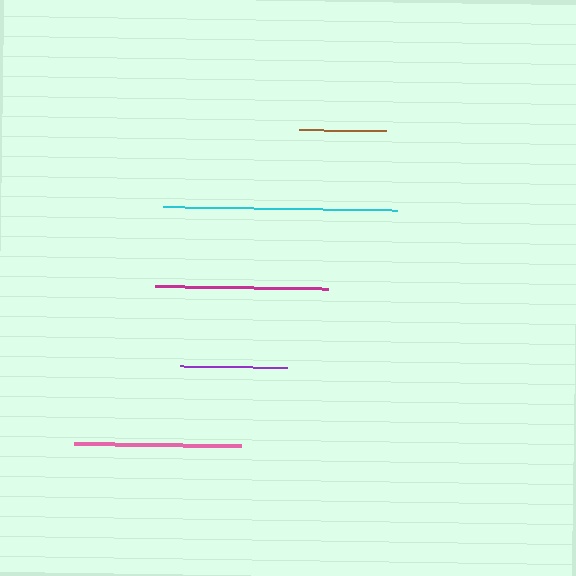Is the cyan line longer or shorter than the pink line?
The cyan line is longer than the pink line.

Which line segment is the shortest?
The brown line is the shortest at approximately 86 pixels.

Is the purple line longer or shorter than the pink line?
The pink line is longer than the purple line.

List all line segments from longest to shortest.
From longest to shortest: cyan, magenta, pink, purple, brown.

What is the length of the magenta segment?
The magenta segment is approximately 173 pixels long.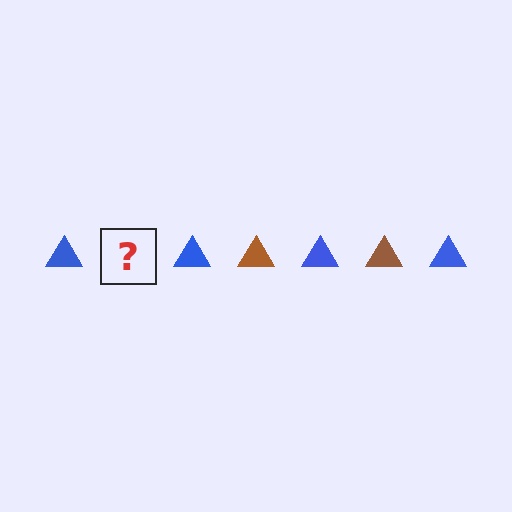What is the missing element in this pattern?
The missing element is a brown triangle.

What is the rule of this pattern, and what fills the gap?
The rule is that the pattern cycles through blue, brown triangles. The gap should be filled with a brown triangle.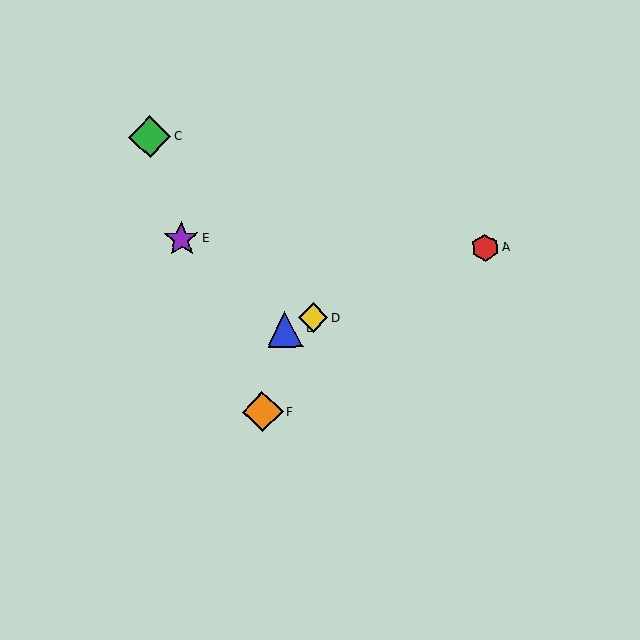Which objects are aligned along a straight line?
Objects A, B, D are aligned along a straight line.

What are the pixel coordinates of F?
Object F is at (263, 412).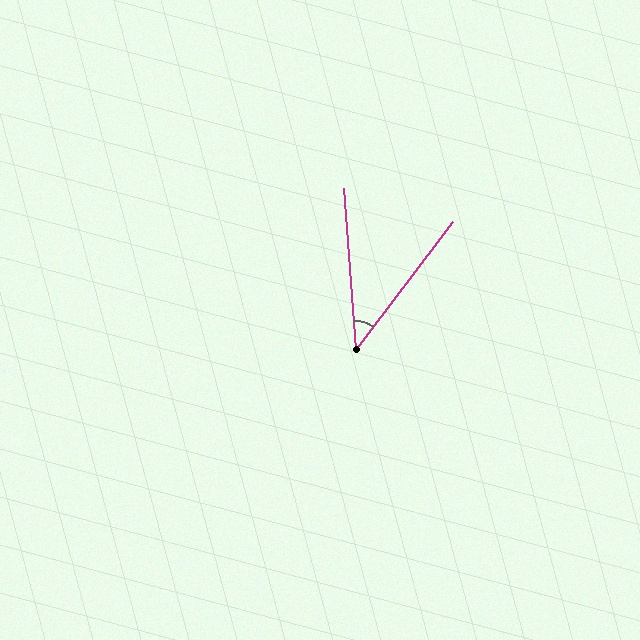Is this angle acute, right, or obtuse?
It is acute.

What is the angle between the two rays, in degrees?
Approximately 41 degrees.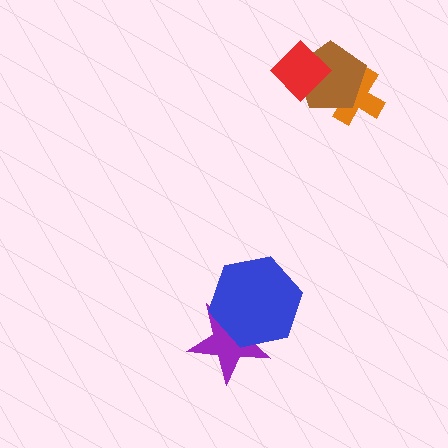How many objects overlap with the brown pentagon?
2 objects overlap with the brown pentagon.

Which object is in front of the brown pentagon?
The red diamond is in front of the brown pentagon.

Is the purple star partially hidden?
Yes, it is partially covered by another shape.